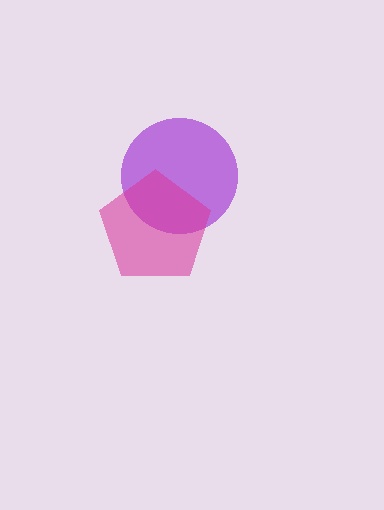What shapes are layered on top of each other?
The layered shapes are: a purple circle, a magenta pentagon.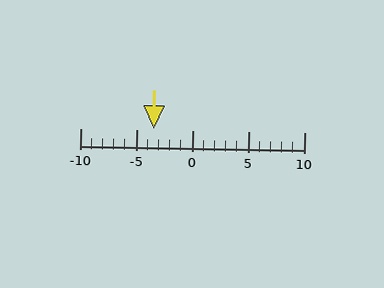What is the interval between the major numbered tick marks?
The major tick marks are spaced 5 units apart.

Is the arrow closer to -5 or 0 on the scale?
The arrow is closer to -5.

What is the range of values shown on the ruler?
The ruler shows values from -10 to 10.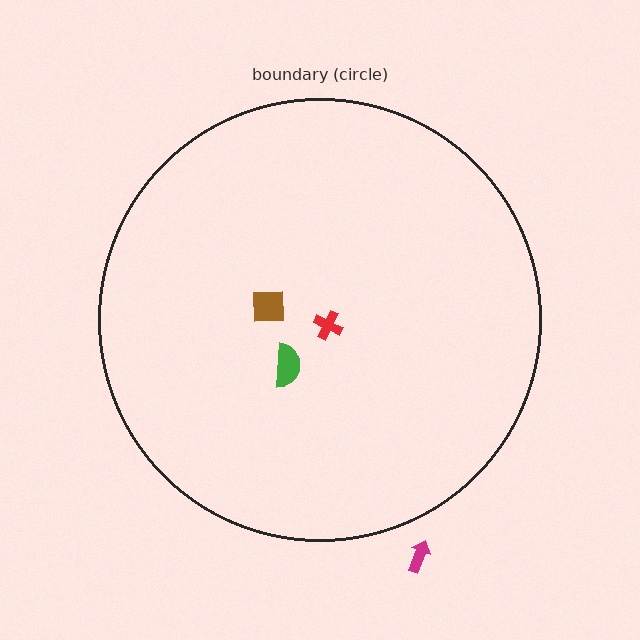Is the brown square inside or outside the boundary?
Inside.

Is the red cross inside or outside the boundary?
Inside.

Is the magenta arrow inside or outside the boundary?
Outside.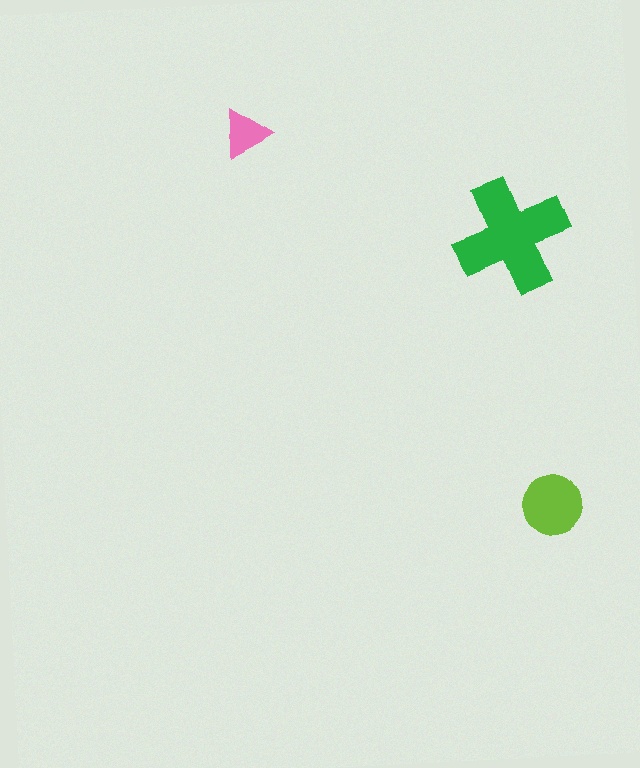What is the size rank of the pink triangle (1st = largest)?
3rd.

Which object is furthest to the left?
The pink triangle is leftmost.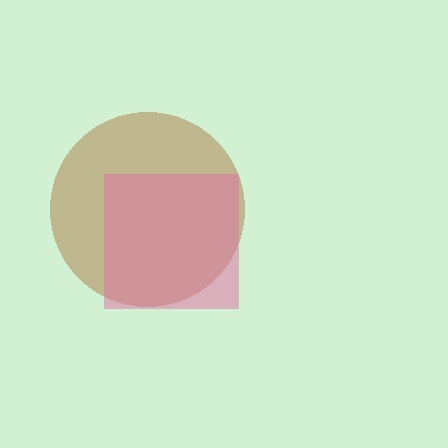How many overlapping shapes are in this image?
There are 2 overlapping shapes in the image.